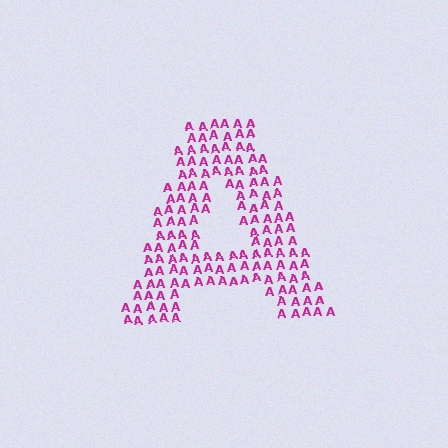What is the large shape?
The large shape is the letter A.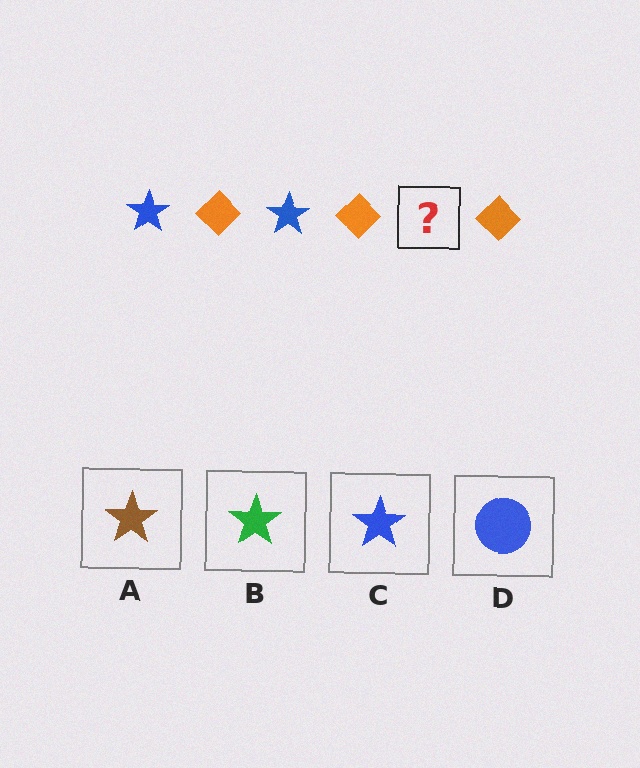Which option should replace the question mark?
Option C.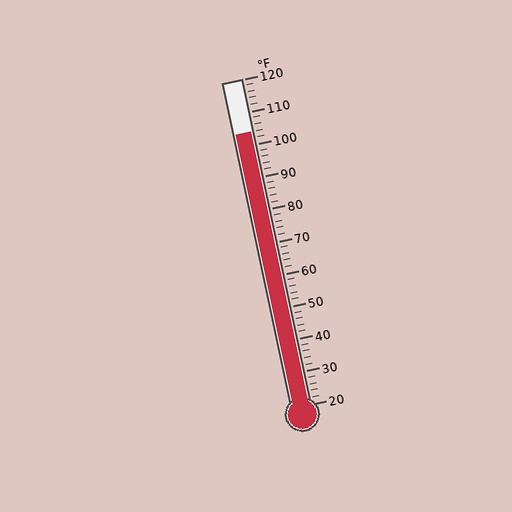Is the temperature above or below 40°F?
The temperature is above 40°F.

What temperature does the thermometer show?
The thermometer shows approximately 104°F.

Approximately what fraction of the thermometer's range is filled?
The thermometer is filled to approximately 85% of its range.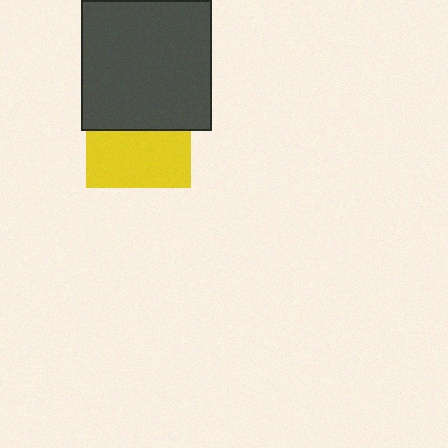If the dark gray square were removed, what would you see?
You would see the complete yellow square.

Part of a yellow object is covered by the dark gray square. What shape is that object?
It is a square.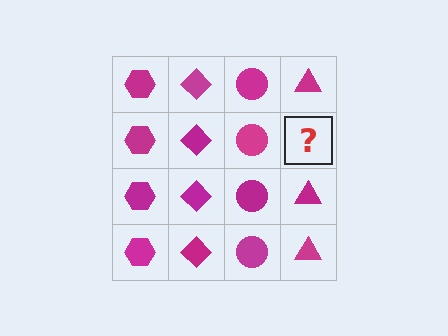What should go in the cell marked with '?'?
The missing cell should contain a magenta triangle.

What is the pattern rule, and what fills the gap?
The rule is that each column has a consistent shape. The gap should be filled with a magenta triangle.